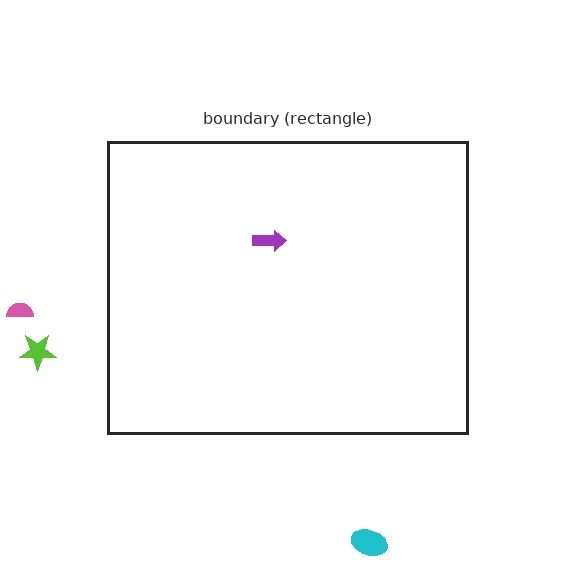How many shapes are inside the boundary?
1 inside, 3 outside.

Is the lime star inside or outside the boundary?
Outside.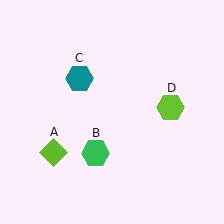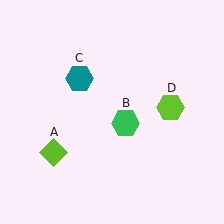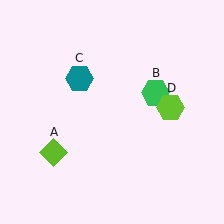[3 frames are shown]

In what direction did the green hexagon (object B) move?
The green hexagon (object B) moved up and to the right.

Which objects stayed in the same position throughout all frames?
Lime diamond (object A) and teal hexagon (object C) and lime hexagon (object D) remained stationary.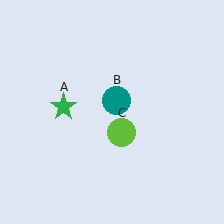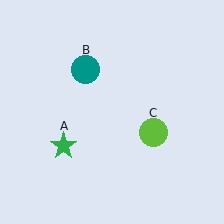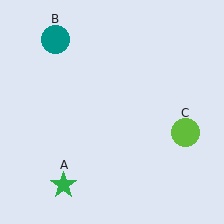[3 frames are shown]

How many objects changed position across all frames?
3 objects changed position: green star (object A), teal circle (object B), lime circle (object C).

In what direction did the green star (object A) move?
The green star (object A) moved down.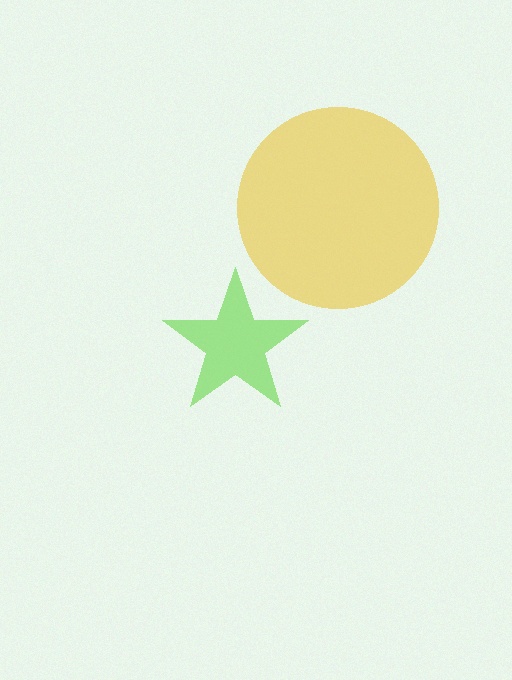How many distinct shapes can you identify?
There are 2 distinct shapes: a lime star, a yellow circle.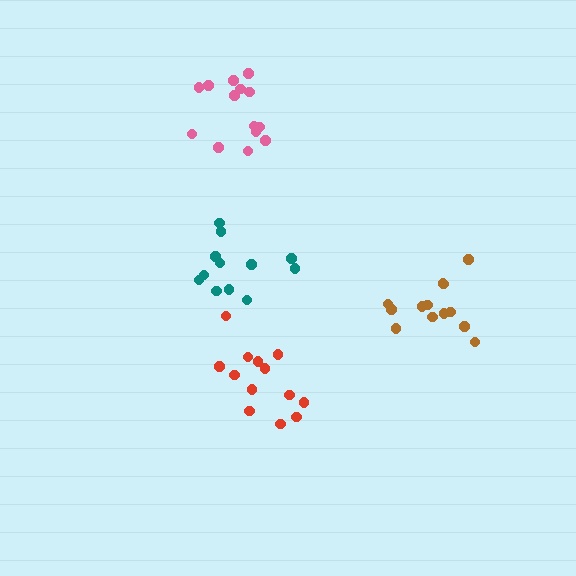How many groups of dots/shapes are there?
There are 4 groups.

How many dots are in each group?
Group 1: 14 dots, Group 2: 13 dots, Group 3: 12 dots, Group 4: 13 dots (52 total).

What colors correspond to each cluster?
The clusters are colored: pink, red, teal, brown.